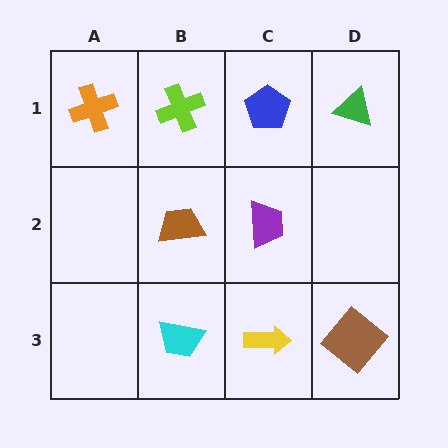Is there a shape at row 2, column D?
No, that cell is empty.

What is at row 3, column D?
A brown diamond.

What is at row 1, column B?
A lime cross.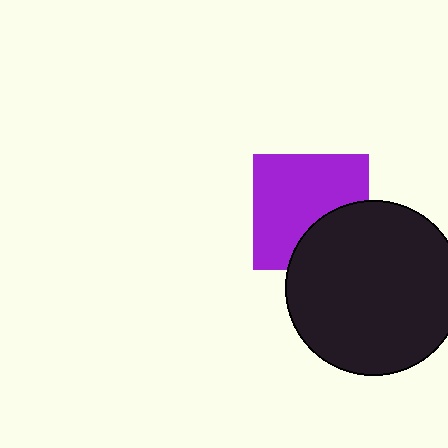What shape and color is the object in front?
The object in front is a black circle.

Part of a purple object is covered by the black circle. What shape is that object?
It is a square.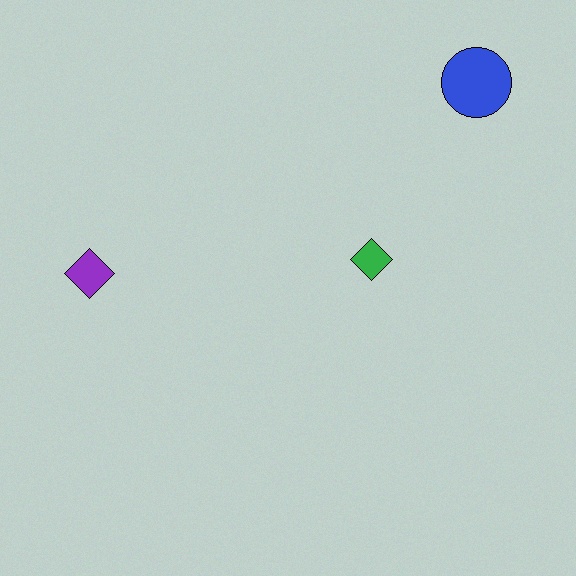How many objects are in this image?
There are 3 objects.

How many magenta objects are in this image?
There are no magenta objects.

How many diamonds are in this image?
There are 2 diamonds.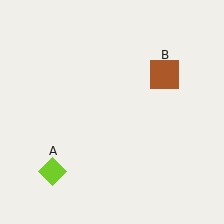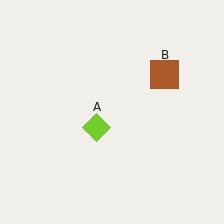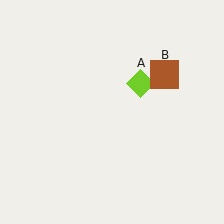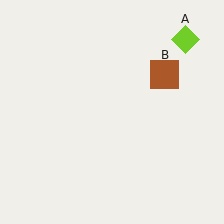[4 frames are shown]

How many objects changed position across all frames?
1 object changed position: lime diamond (object A).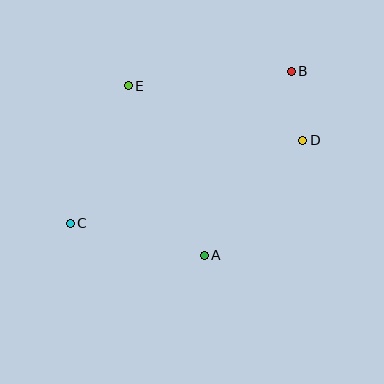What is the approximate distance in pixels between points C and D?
The distance between C and D is approximately 247 pixels.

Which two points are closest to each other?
Points B and D are closest to each other.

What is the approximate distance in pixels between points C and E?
The distance between C and E is approximately 149 pixels.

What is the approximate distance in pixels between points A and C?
The distance between A and C is approximately 137 pixels.